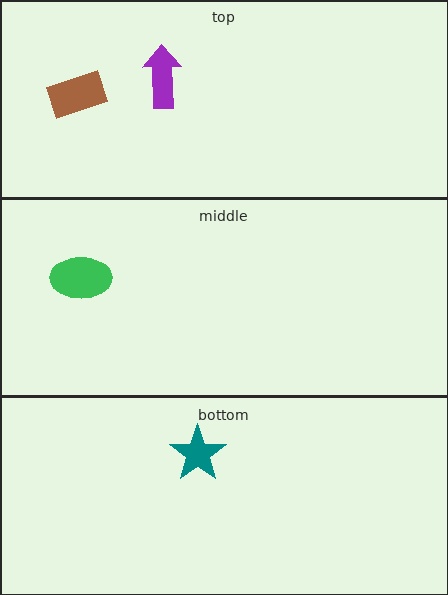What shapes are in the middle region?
The green ellipse.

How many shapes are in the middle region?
1.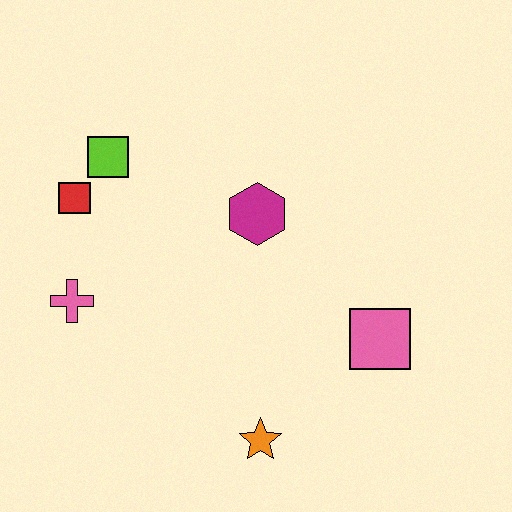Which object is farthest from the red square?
The pink square is farthest from the red square.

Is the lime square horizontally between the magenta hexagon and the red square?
Yes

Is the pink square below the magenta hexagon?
Yes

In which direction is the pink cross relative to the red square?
The pink cross is below the red square.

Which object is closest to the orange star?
The pink square is closest to the orange star.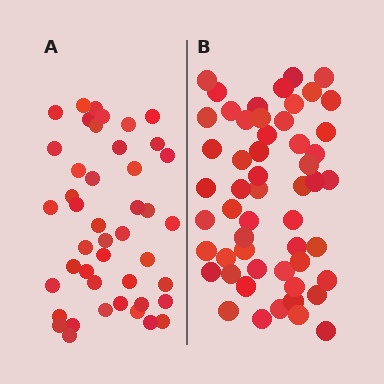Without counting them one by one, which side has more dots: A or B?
Region B (the right region) has more dots.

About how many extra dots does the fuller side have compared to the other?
Region B has roughly 10 or so more dots than region A.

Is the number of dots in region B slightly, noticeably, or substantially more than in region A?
Region B has only slightly more — the two regions are fairly close. The ratio is roughly 1.2 to 1.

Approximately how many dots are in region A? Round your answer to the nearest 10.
About 40 dots. (The exact count is 44, which rounds to 40.)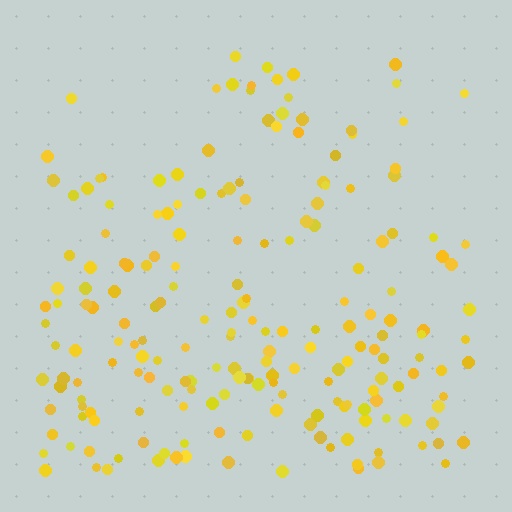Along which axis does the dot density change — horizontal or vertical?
Vertical.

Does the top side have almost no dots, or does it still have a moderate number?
Still a moderate number, just noticeably fewer than the bottom.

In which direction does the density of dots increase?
From top to bottom, with the bottom side densest.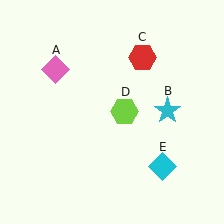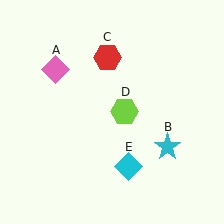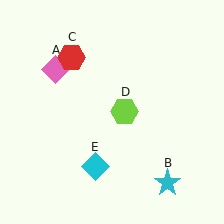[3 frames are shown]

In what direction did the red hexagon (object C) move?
The red hexagon (object C) moved left.